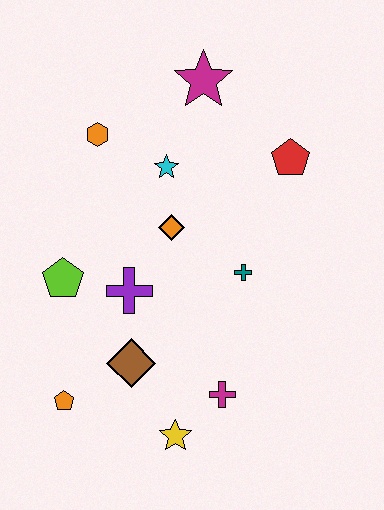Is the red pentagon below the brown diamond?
No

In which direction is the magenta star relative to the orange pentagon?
The magenta star is above the orange pentagon.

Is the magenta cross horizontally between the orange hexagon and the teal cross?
Yes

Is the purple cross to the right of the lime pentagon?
Yes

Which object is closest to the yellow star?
The magenta cross is closest to the yellow star.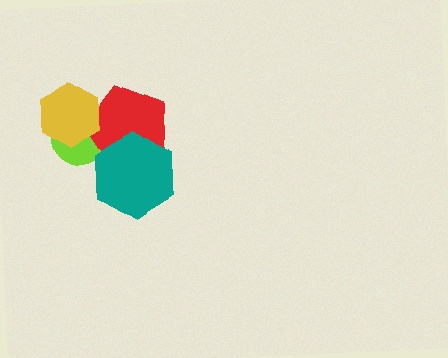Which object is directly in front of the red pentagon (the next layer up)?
The teal hexagon is directly in front of the red pentagon.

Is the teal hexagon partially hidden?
No, no other shape covers it.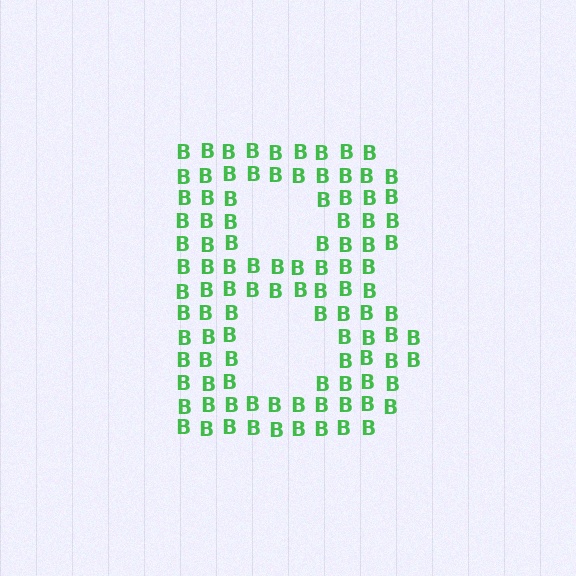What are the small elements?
The small elements are letter B's.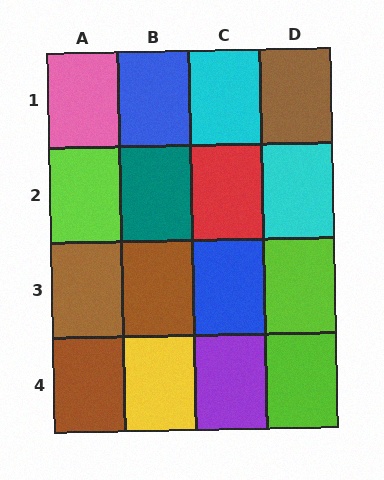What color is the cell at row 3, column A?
Brown.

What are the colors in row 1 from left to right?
Pink, blue, cyan, brown.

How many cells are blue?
2 cells are blue.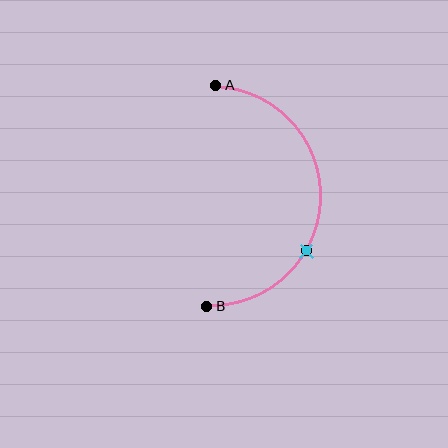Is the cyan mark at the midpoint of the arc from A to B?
No. The cyan mark lies on the arc but is closer to endpoint B. The arc midpoint would be at the point on the curve equidistant along the arc from both A and B.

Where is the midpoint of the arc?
The arc midpoint is the point on the curve farthest from the straight line joining A and B. It sits to the right of that line.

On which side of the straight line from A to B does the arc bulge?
The arc bulges to the right of the straight line connecting A and B.